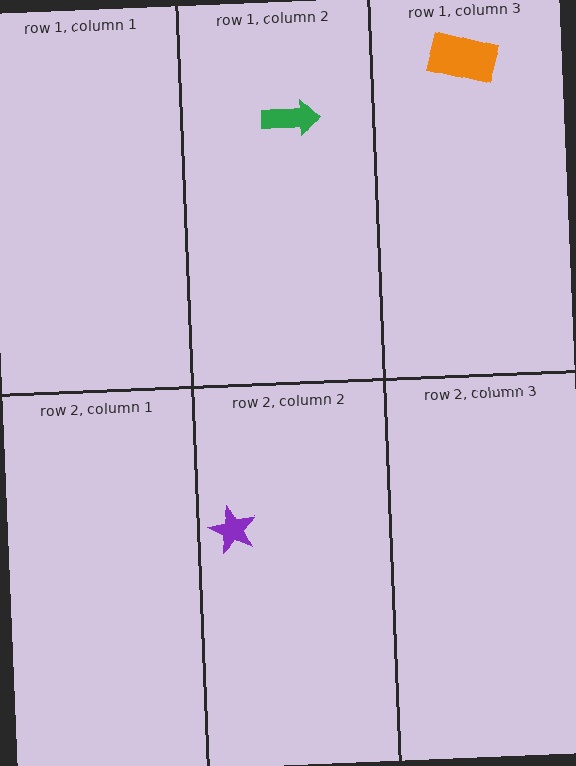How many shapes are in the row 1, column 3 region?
1.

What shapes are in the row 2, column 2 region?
The purple star.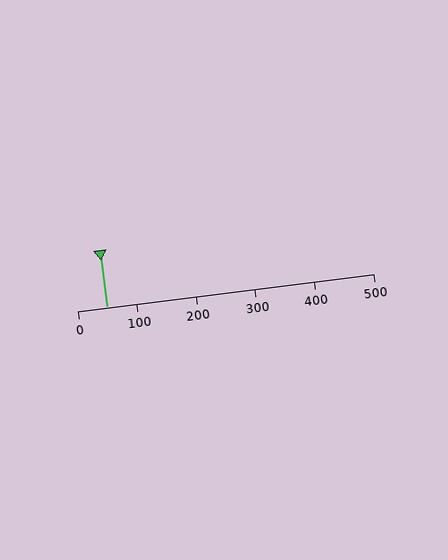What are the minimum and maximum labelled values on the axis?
The axis runs from 0 to 500.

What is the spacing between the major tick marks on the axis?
The major ticks are spaced 100 apart.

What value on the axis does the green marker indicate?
The marker indicates approximately 50.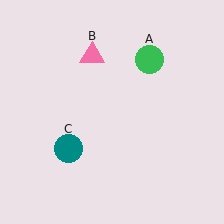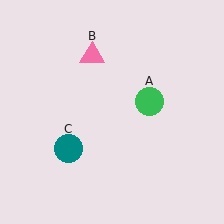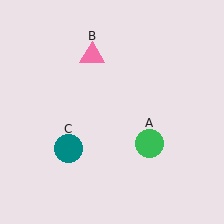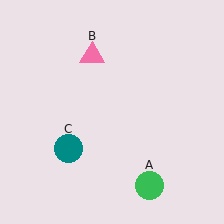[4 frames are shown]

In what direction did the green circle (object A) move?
The green circle (object A) moved down.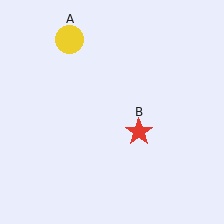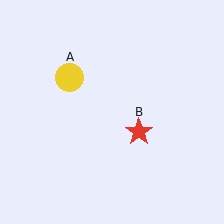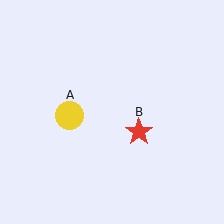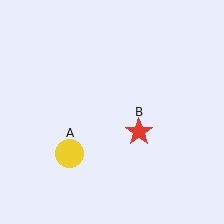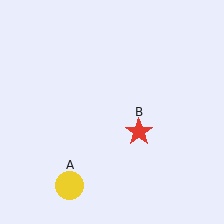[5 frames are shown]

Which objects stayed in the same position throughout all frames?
Red star (object B) remained stationary.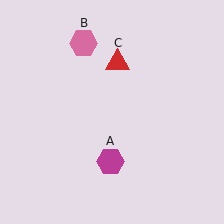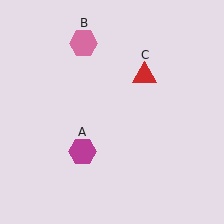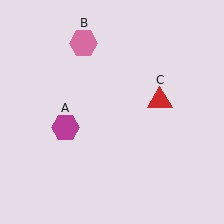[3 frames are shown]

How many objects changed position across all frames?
2 objects changed position: magenta hexagon (object A), red triangle (object C).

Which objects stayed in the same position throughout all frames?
Pink hexagon (object B) remained stationary.